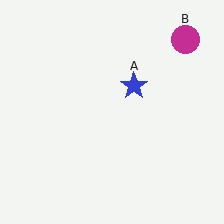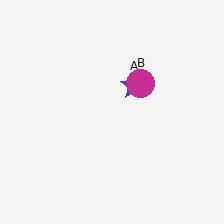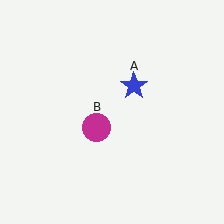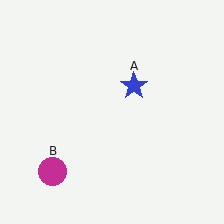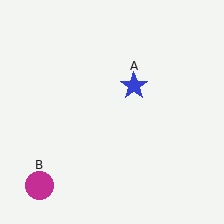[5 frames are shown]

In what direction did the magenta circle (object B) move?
The magenta circle (object B) moved down and to the left.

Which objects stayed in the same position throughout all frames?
Blue star (object A) remained stationary.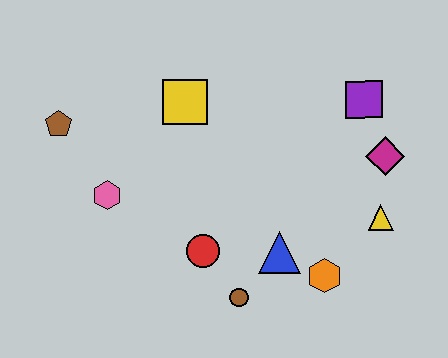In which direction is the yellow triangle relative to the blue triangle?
The yellow triangle is to the right of the blue triangle.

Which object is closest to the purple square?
The magenta diamond is closest to the purple square.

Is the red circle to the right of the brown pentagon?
Yes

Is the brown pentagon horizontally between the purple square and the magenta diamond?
No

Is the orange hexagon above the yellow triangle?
No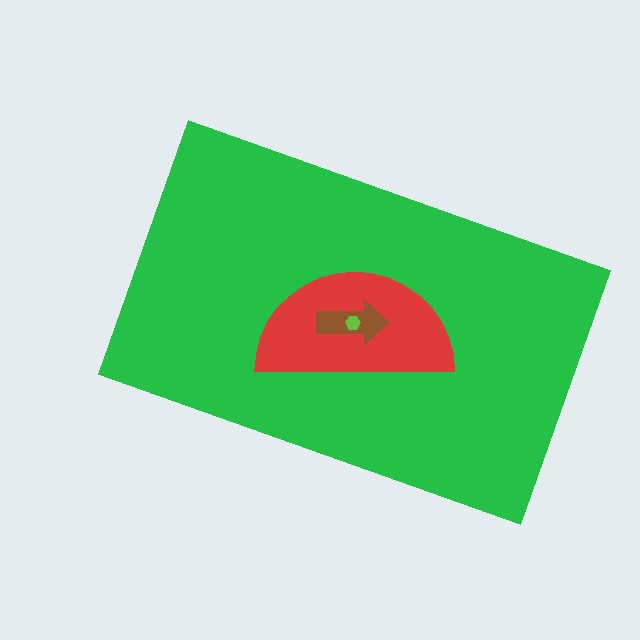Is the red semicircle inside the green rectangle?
Yes.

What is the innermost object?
The lime hexagon.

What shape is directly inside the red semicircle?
The brown arrow.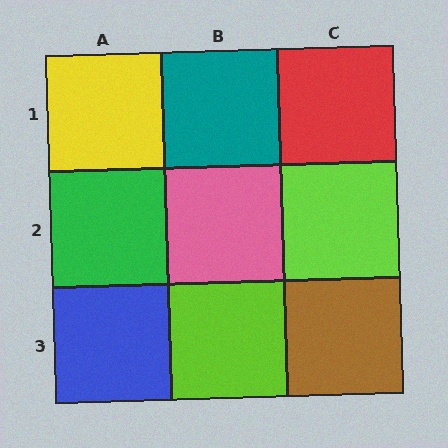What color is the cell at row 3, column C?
Brown.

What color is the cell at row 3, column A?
Blue.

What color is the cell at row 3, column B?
Lime.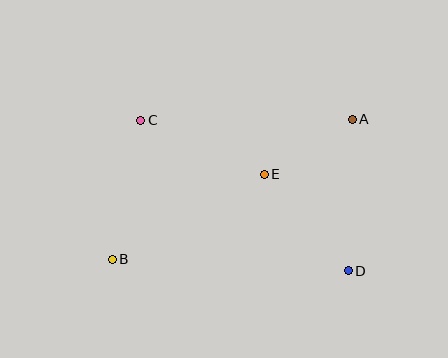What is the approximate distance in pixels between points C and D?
The distance between C and D is approximately 257 pixels.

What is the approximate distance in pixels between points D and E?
The distance between D and E is approximately 128 pixels.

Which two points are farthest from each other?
Points A and B are farthest from each other.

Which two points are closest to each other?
Points A and E are closest to each other.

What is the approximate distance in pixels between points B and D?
The distance between B and D is approximately 237 pixels.